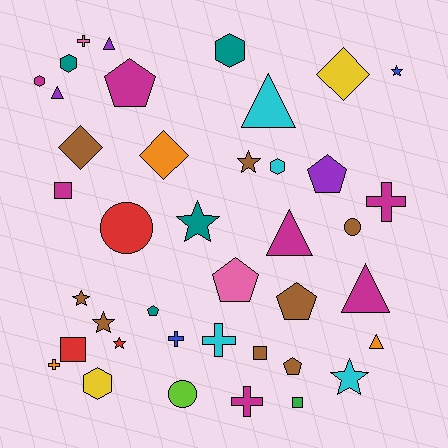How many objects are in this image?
There are 40 objects.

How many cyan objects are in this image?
There are 4 cyan objects.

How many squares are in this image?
There are 4 squares.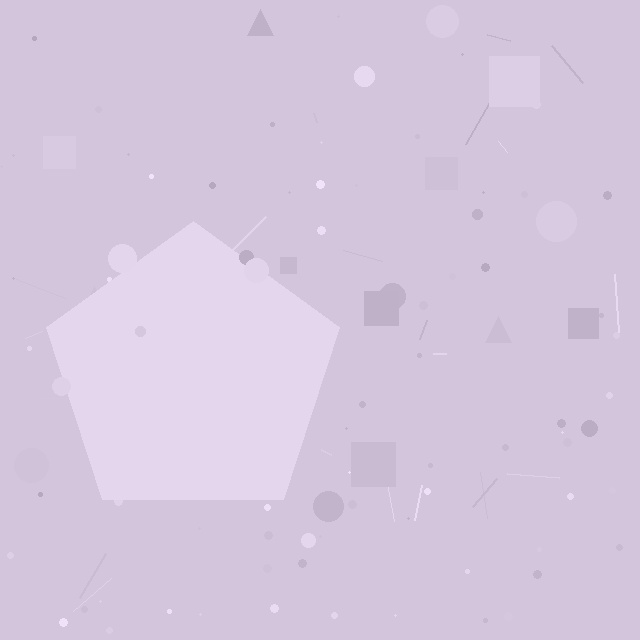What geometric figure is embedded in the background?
A pentagon is embedded in the background.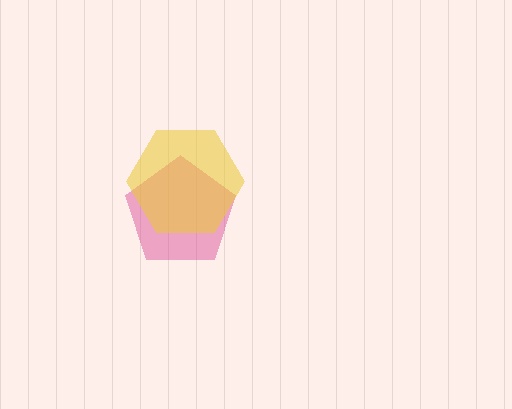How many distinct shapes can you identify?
There are 2 distinct shapes: a magenta pentagon, a yellow hexagon.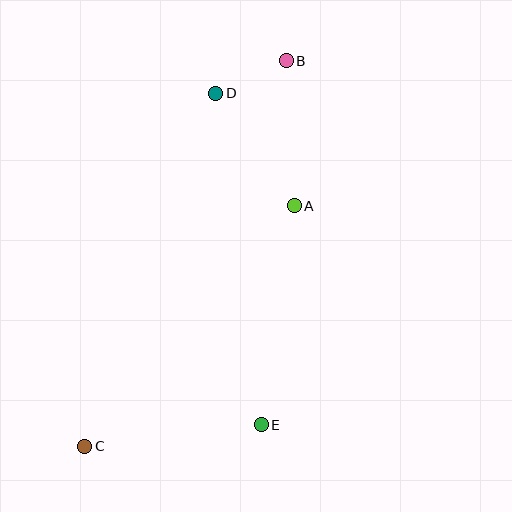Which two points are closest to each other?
Points B and D are closest to each other.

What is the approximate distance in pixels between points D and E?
The distance between D and E is approximately 335 pixels.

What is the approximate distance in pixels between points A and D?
The distance between A and D is approximately 137 pixels.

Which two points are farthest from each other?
Points B and C are farthest from each other.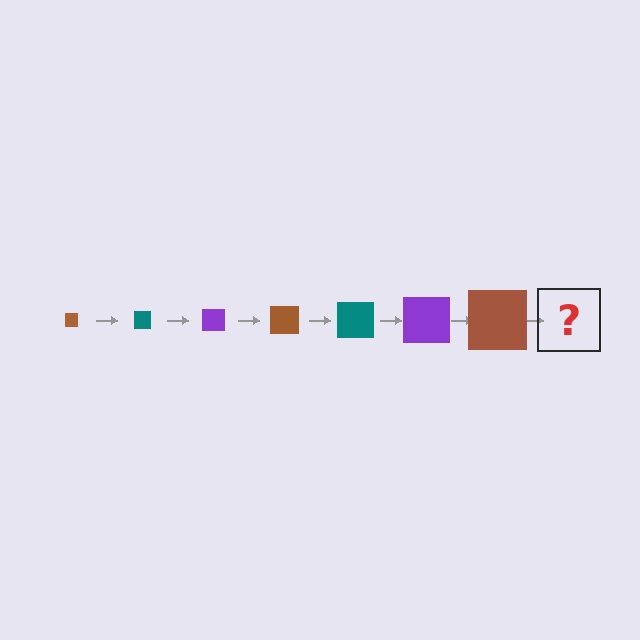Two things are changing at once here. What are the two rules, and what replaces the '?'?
The two rules are that the square grows larger each step and the color cycles through brown, teal, and purple. The '?' should be a teal square, larger than the previous one.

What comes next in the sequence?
The next element should be a teal square, larger than the previous one.